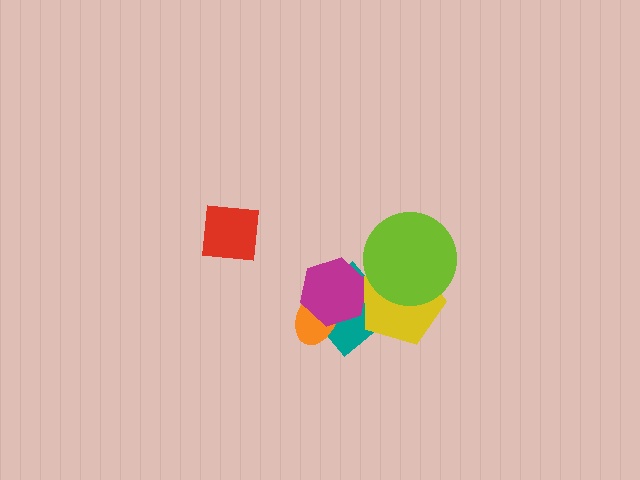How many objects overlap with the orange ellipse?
2 objects overlap with the orange ellipse.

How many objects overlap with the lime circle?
1 object overlaps with the lime circle.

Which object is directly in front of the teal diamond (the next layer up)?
The orange ellipse is directly in front of the teal diamond.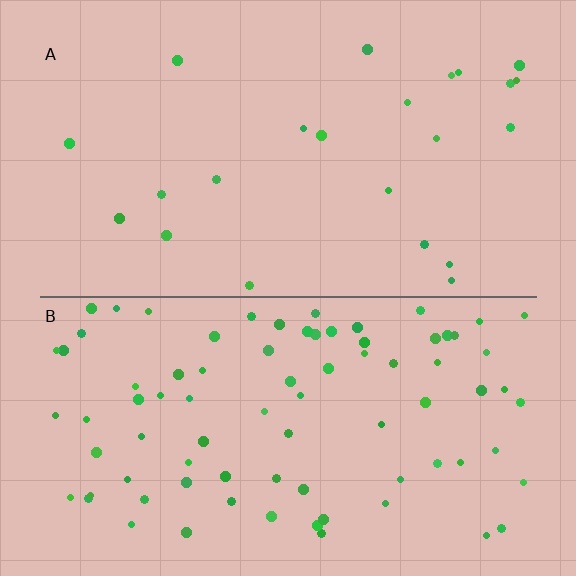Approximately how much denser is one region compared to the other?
Approximately 3.5× — region B over region A.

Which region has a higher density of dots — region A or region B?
B (the bottom).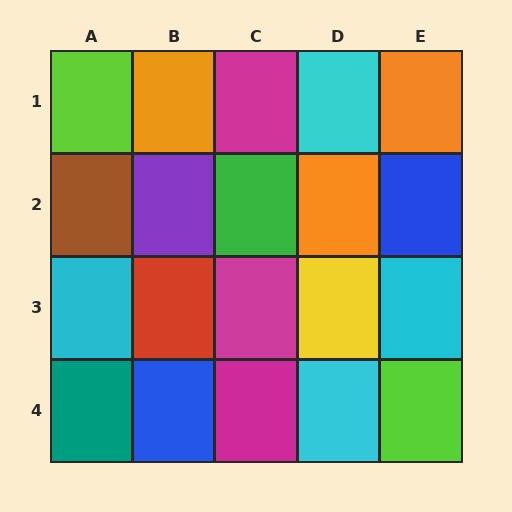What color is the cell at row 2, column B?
Purple.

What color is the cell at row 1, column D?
Cyan.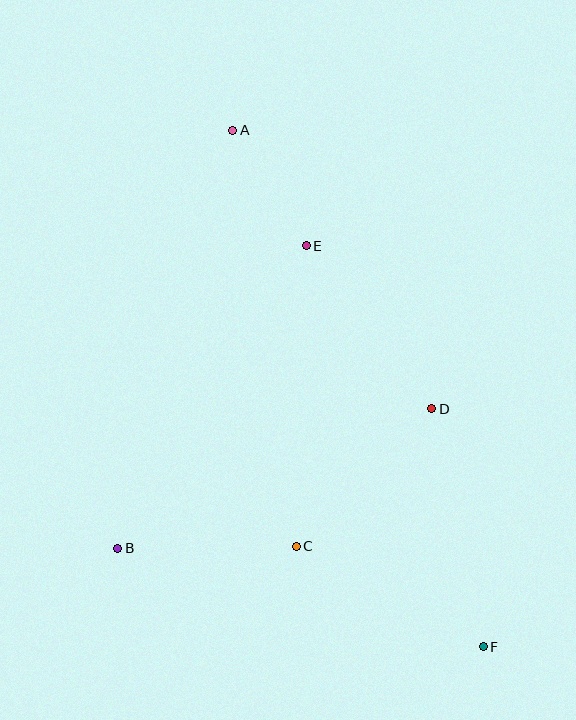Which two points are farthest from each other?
Points A and F are farthest from each other.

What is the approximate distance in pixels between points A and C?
The distance between A and C is approximately 421 pixels.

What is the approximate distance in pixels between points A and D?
The distance between A and D is approximately 342 pixels.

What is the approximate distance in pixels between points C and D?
The distance between C and D is approximately 193 pixels.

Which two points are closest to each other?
Points A and E are closest to each other.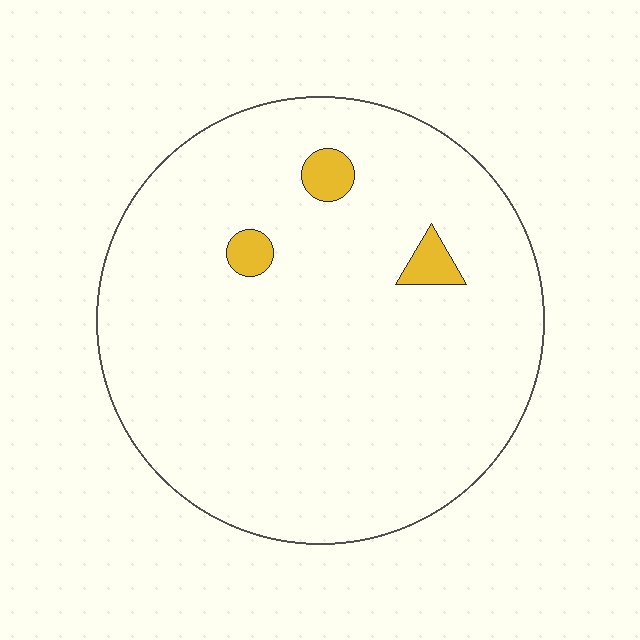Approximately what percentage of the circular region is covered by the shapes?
Approximately 5%.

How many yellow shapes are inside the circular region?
3.